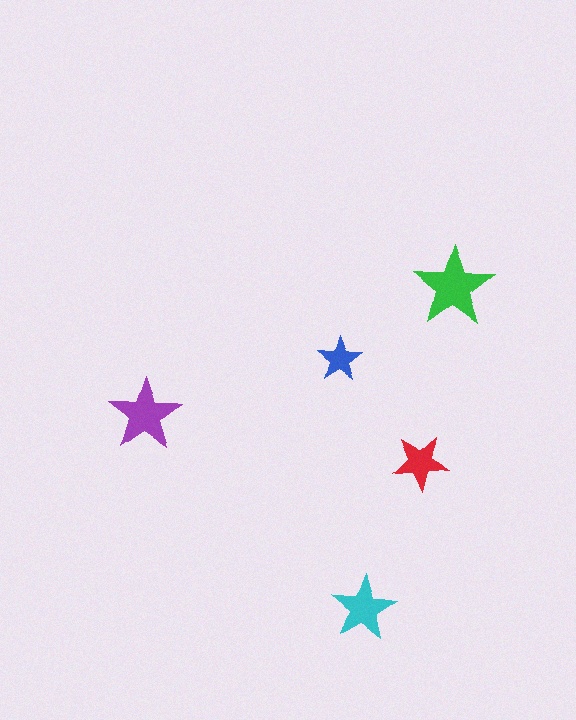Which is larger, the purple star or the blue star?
The purple one.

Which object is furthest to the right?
The green star is rightmost.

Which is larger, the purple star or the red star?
The purple one.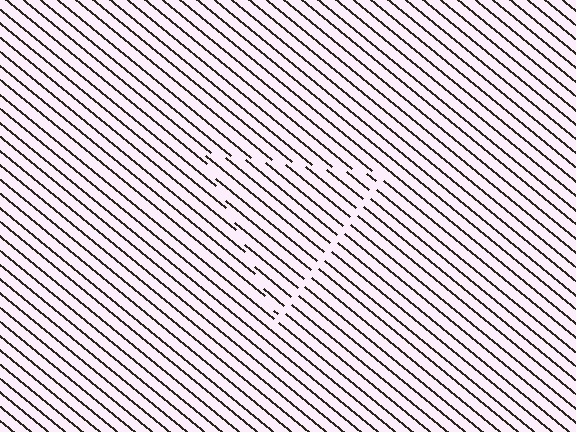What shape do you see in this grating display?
An illusory triangle. The interior of the shape contains the same grating, shifted by half a period — the contour is defined by the phase discontinuity where line-ends from the inner and outer gratings abut.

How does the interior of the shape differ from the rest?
The interior of the shape contains the same grating, shifted by half a period — the contour is defined by the phase discontinuity where line-ends from the inner and outer gratings abut.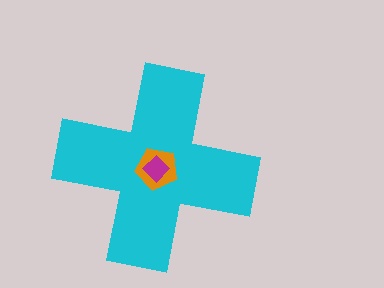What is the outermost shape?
The cyan cross.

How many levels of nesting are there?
3.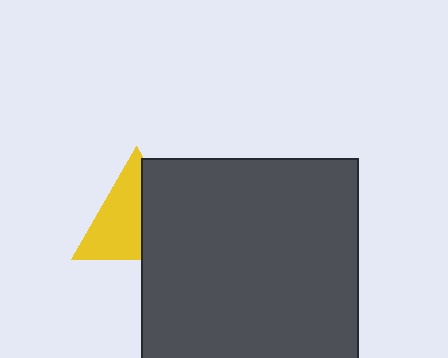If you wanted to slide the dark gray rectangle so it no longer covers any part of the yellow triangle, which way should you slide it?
Slide it right — that is the most direct way to separate the two shapes.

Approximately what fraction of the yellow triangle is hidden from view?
Roughly 43% of the yellow triangle is hidden behind the dark gray rectangle.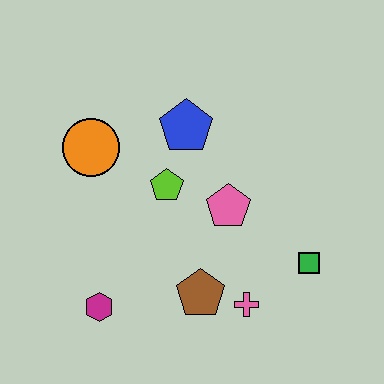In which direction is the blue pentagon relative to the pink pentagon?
The blue pentagon is above the pink pentagon.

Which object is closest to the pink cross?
The brown pentagon is closest to the pink cross.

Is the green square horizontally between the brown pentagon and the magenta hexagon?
No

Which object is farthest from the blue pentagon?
The magenta hexagon is farthest from the blue pentagon.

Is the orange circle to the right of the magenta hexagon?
No